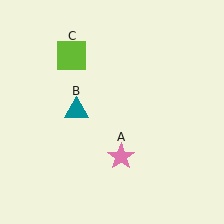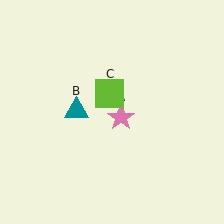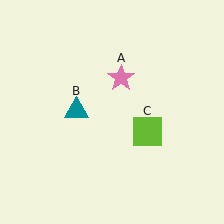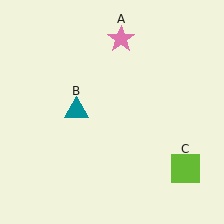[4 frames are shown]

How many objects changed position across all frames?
2 objects changed position: pink star (object A), lime square (object C).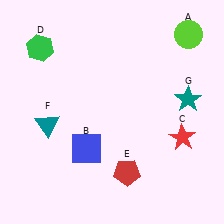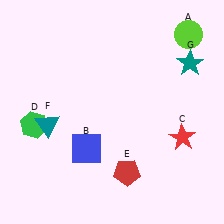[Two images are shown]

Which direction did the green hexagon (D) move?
The green hexagon (D) moved down.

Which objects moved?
The objects that moved are: the green hexagon (D), the teal star (G).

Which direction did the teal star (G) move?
The teal star (G) moved up.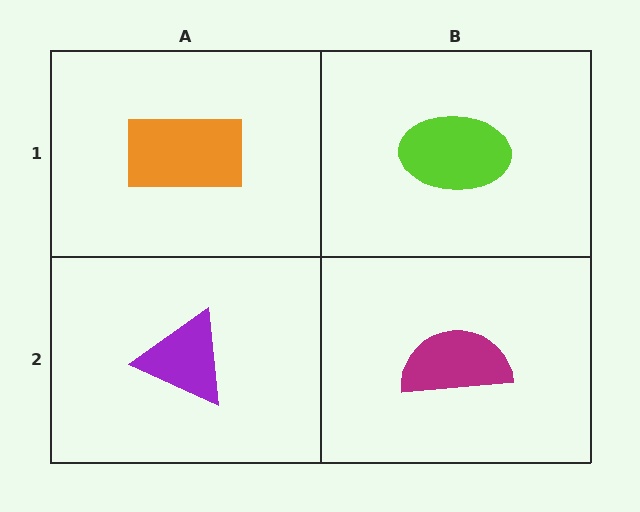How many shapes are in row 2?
2 shapes.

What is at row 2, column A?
A purple triangle.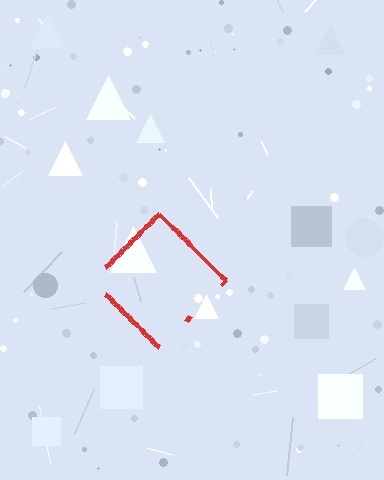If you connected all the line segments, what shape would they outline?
They would outline a diamond.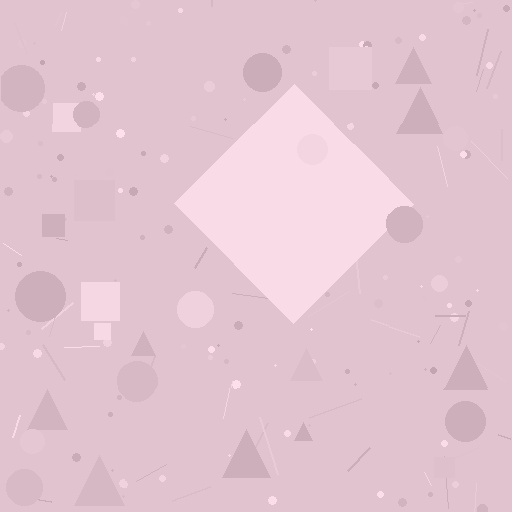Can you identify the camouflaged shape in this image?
The camouflaged shape is a diamond.